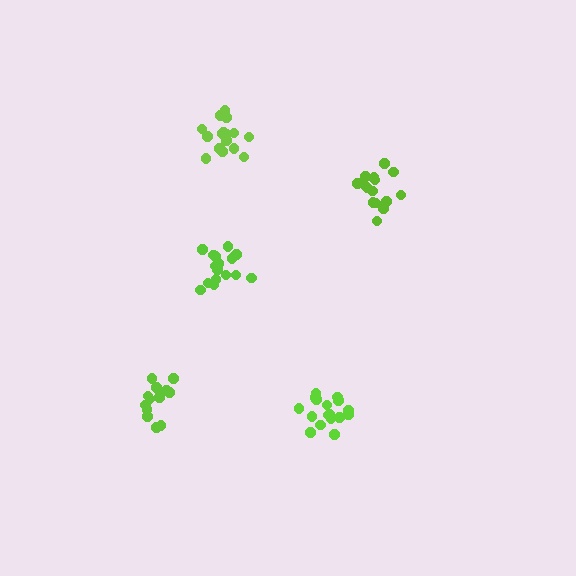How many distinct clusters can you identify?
There are 5 distinct clusters.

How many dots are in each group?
Group 1: 17 dots, Group 2: 17 dots, Group 3: 16 dots, Group 4: 14 dots, Group 5: 16 dots (80 total).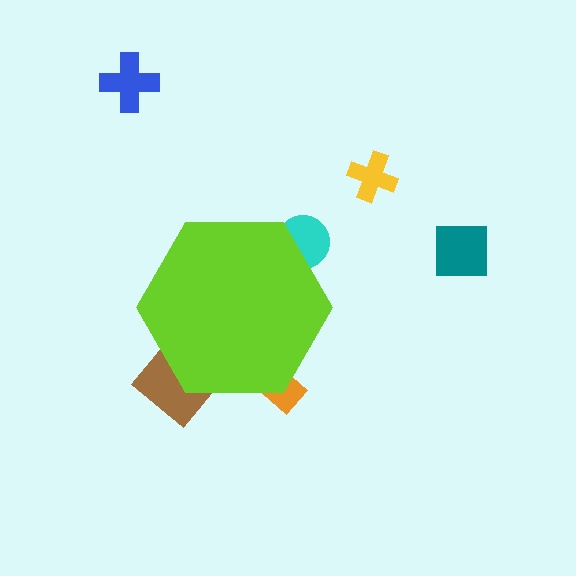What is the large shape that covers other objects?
A lime hexagon.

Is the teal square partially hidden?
No, the teal square is fully visible.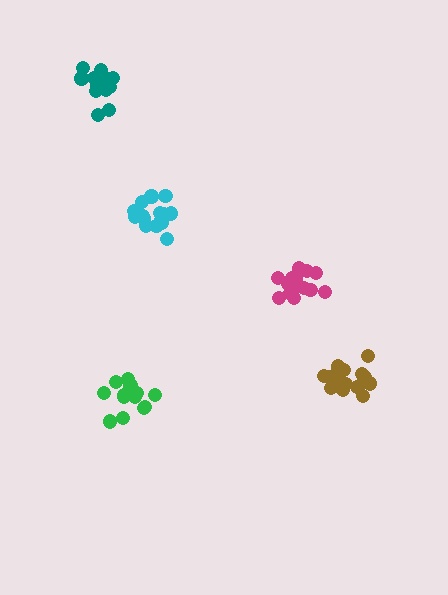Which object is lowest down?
The green cluster is bottommost.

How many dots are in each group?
Group 1: 12 dots, Group 2: 18 dots, Group 3: 13 dots, Group 4: 18 dots, Group 5: 15 dots (76 total).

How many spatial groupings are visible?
There are 5 spatial groupings.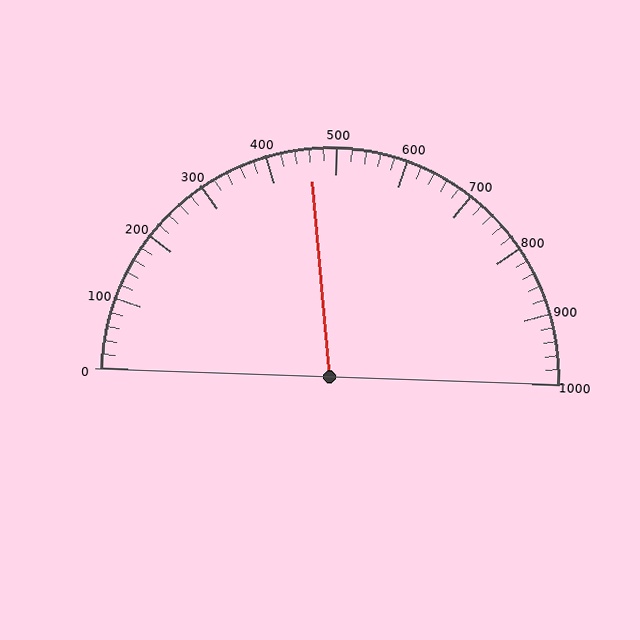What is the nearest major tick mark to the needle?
The nearest major tick mark is 500.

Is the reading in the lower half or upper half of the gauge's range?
The reading is in the lower half of the range (0 to 1000).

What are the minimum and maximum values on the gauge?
The gauge ranges from 0 to 1000.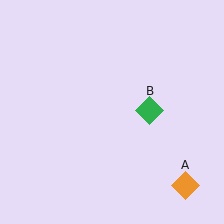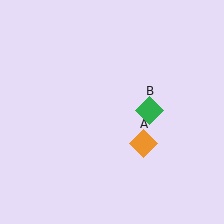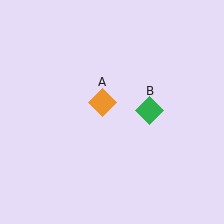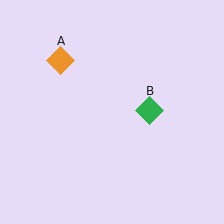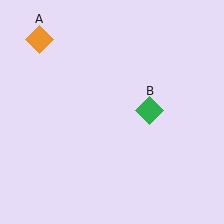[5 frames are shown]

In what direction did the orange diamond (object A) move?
The orange diamond (object A) moved up and to the left.